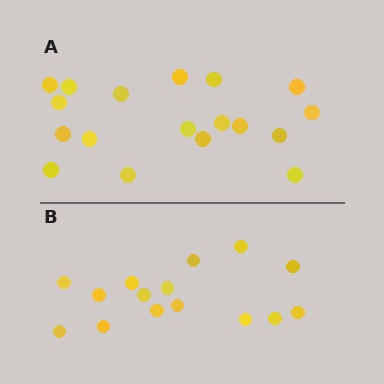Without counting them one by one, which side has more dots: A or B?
Region A (the top region) has more dots.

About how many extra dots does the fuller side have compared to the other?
Region A has just a few more — roughly 2 or 3 more dots than region B.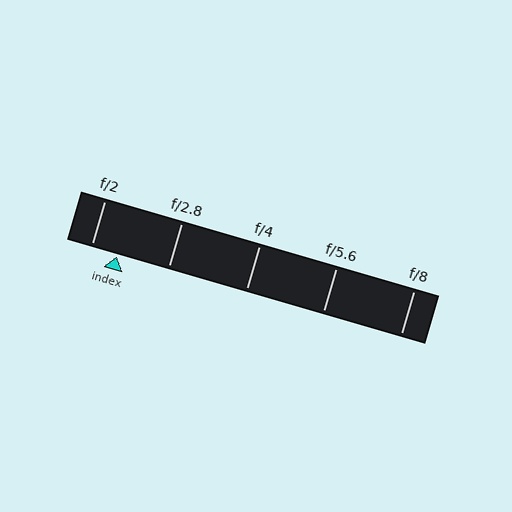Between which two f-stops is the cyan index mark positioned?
The index mark is between f/2 and f/2.8.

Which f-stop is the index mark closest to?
The index mark is closest to f/2.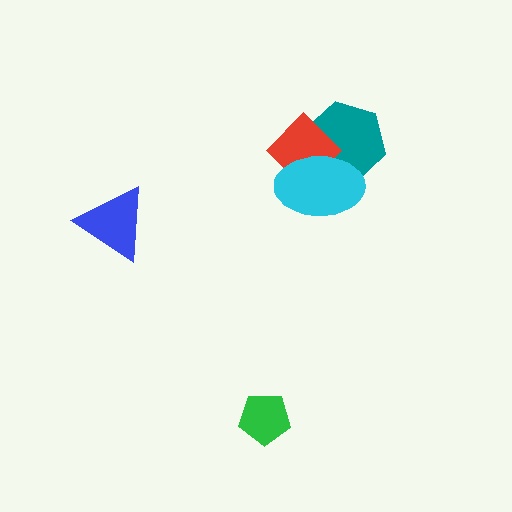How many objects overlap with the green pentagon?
0 objects overlap with the green pentagon.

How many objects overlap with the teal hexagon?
2 objects overlap with the teal hexagon.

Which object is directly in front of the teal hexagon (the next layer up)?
The red diamond is directly in front of the teal hexagon.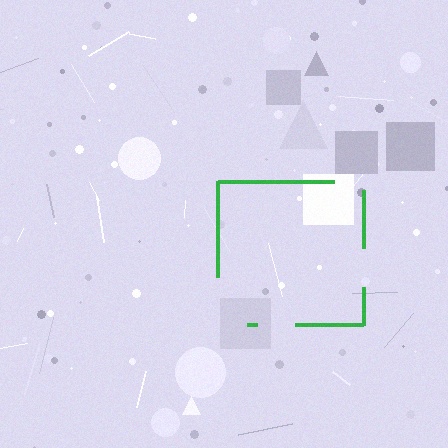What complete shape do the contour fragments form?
The contour fragments form a square.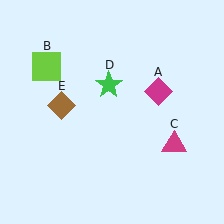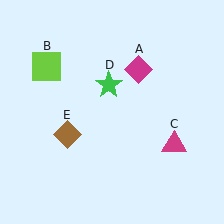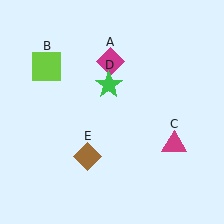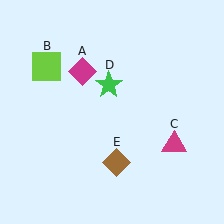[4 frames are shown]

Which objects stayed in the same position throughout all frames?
Lime square (object B) and magenta triangle (object C) and green star (object D) remained stationary.